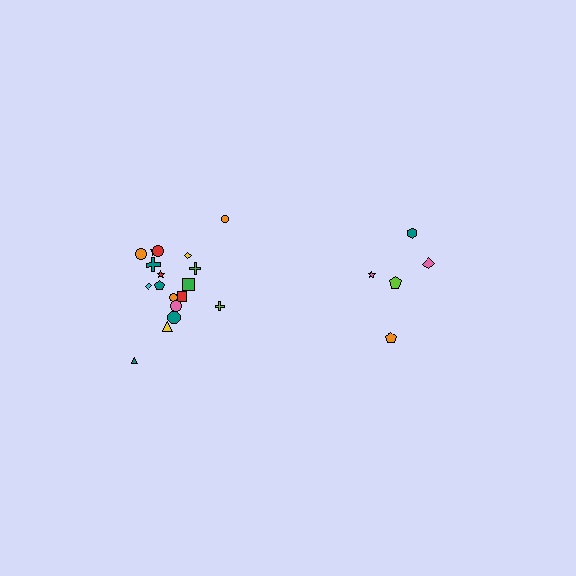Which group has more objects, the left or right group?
The left group.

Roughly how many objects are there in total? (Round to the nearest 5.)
Roughly 25 objects in total.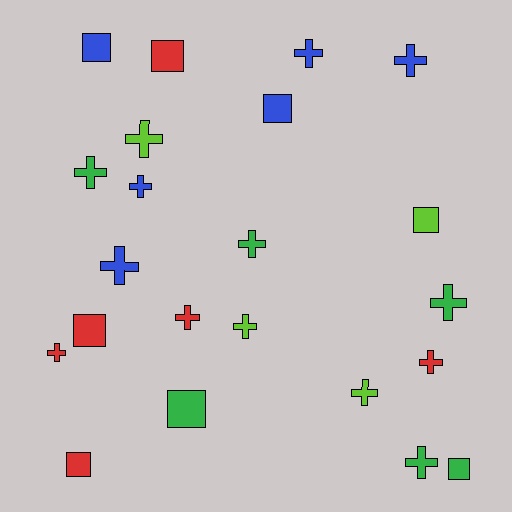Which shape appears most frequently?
Cross, with 14 objects.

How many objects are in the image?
There are 22 objects.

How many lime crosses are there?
There are 3 lime crosses.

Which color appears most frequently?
Blue, with 6 objects.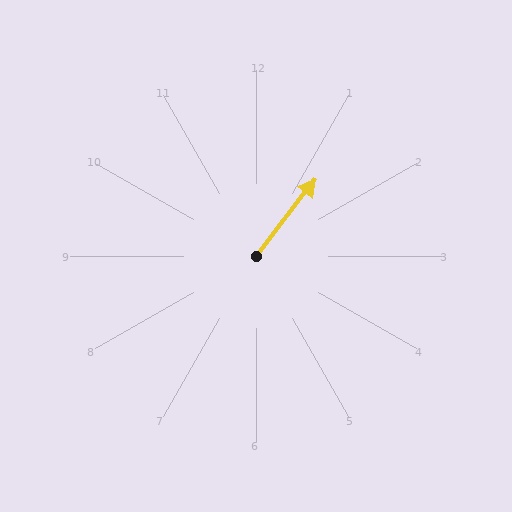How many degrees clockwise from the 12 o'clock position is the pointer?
Approximately 37 degrees.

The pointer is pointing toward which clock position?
Roughly 1 o'clock.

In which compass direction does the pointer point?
Northeast.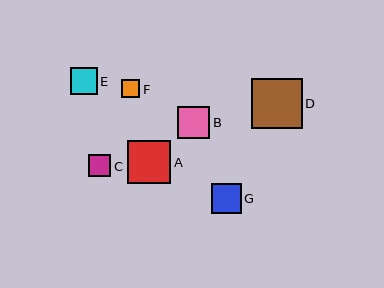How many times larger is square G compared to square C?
Square G is approximately 1.3 times the size of square C.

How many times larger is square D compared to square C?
Square D is approximately 2.2 times the size of square C.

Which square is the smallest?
Square F is the smallest with a size of approximately 18 pixels.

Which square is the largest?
Square D is the largest with a size of approximately 50 pixels.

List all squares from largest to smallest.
From largest to smallest: D, A, B, G, E, C, F.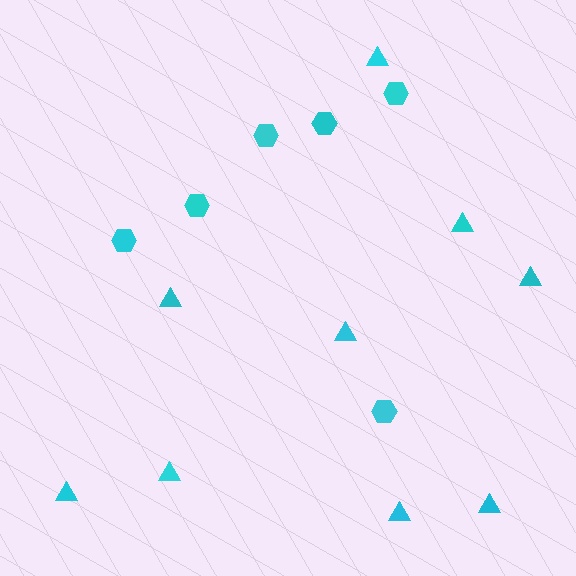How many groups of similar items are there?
There are 2 groups: one group of triangles (9) and one group of hexagons (6).